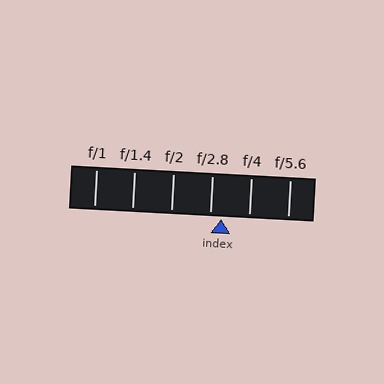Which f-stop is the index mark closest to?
The index mark is closest to f/2.8.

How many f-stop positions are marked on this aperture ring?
There are 6 f-stop positions marked.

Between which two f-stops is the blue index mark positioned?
The index mark is between f/2.8 and f/4.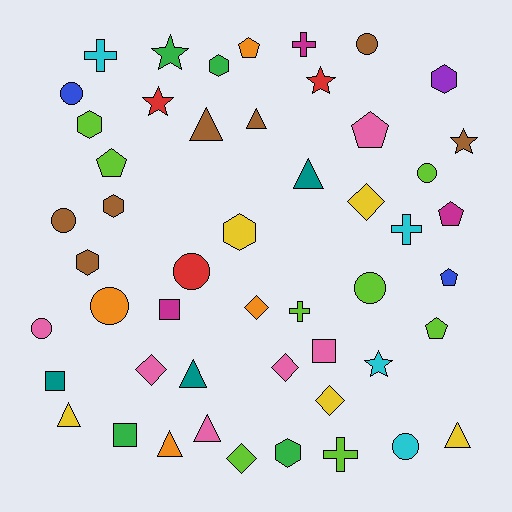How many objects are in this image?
There are 50 objects.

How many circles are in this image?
There are 9 circles.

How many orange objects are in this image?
There are 4 orange objects.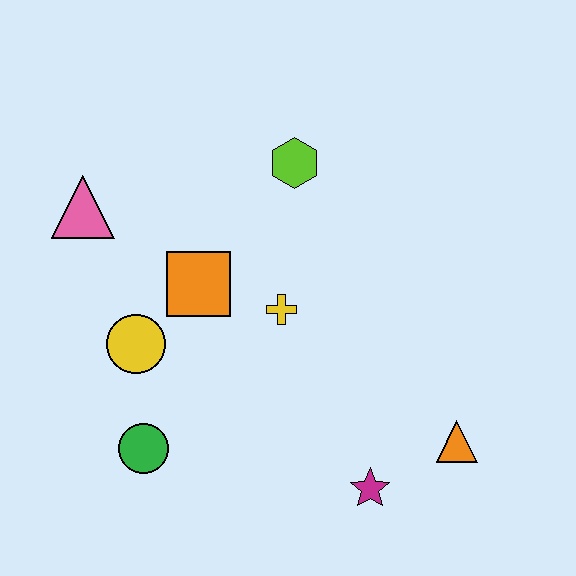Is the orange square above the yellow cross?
Yes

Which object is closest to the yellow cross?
The orange square is closest to the yellow cross.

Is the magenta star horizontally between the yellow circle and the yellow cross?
No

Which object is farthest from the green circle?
The lime hexagon is farthest from the green circle.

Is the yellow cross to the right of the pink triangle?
Yes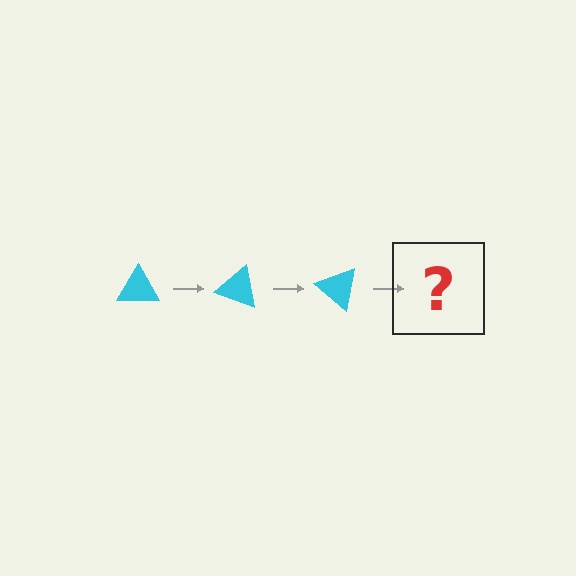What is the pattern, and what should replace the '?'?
The pattern is that the triangle rotates 20 degrees each step. The '?' should be a cyan triangle rotated 60 degrees.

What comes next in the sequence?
The next element should be a cyan triangle rotated 60 degrees.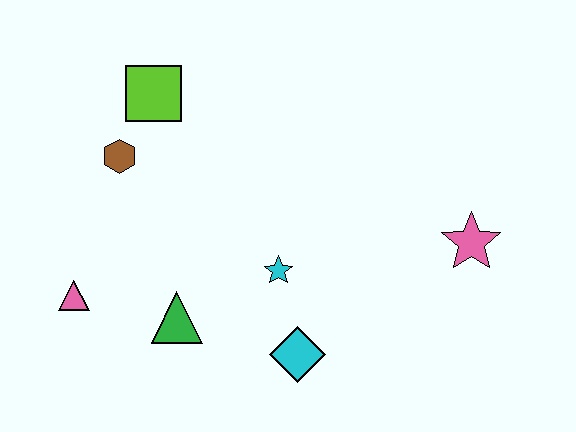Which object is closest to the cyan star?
The cyan diamond is closest to the cyan star.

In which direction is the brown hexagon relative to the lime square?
The brown hexagon is below the lime square.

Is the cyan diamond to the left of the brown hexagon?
No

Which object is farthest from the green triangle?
The pink star is farthest from the green triangle.